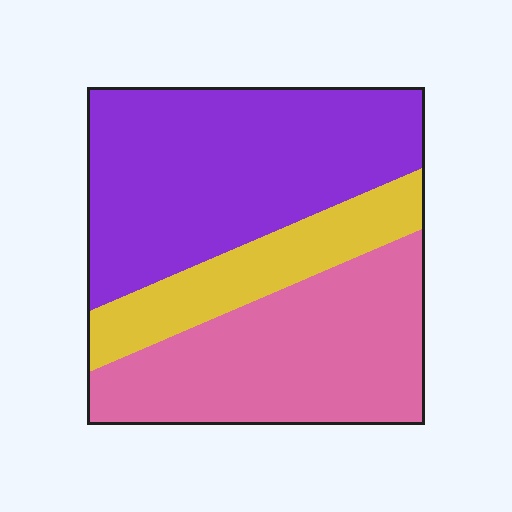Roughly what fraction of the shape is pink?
Pink covers around 35% of the shape.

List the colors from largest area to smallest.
From largest to smallest: purple, pink, yellow.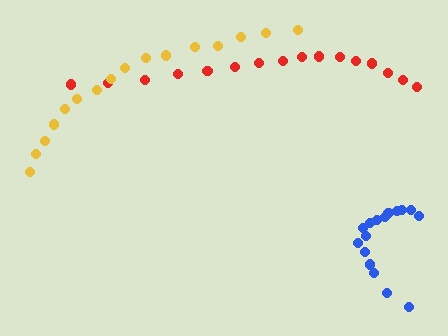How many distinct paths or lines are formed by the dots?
There are 3 distinct paths.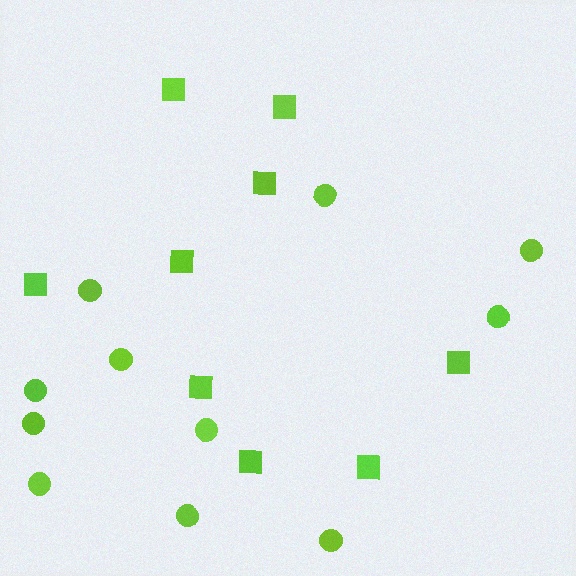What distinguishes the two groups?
There are 2 groups: one group of circles (11) and one group of squares (9).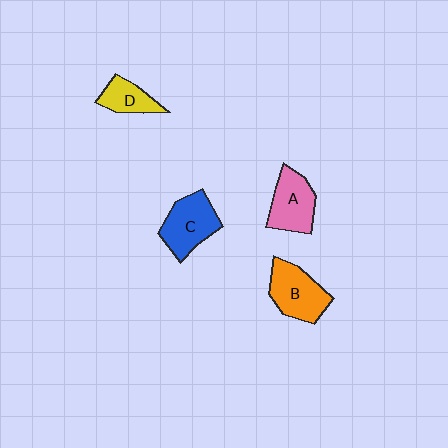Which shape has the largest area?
Shape B (orange).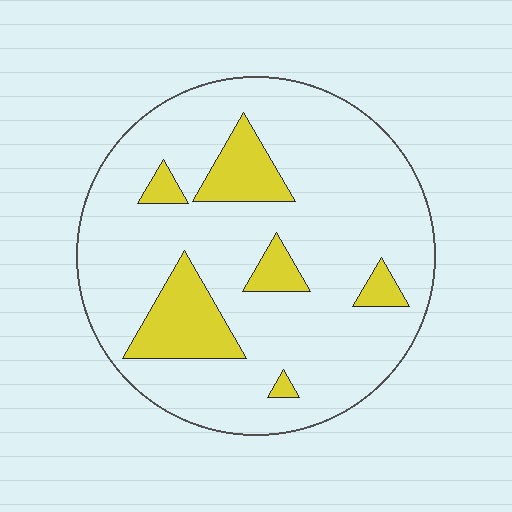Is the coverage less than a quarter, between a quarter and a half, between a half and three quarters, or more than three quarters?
Less than a quarter.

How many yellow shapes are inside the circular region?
6.